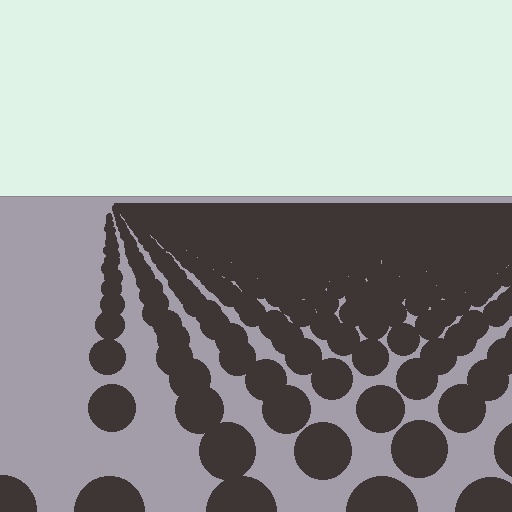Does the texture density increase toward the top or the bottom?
Density increases toward the top.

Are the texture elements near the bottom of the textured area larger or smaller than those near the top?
Larger. Near the bottom, elements are closer to the viewer and appear at a bigger on-screen size.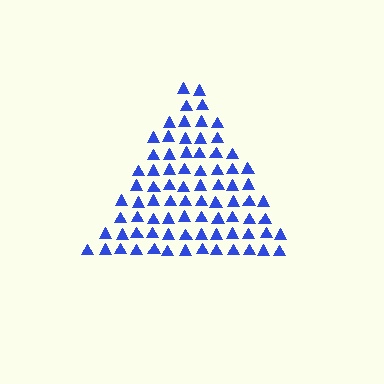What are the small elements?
The small elements are triangles.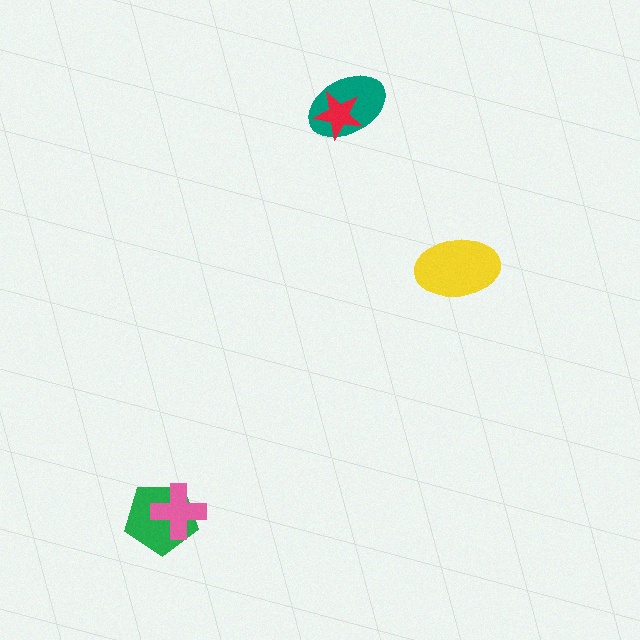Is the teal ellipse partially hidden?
Yes, it is partially covered by another shape.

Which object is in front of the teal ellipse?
The red star is in front of the teal ellipse.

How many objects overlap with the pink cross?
1 object overlaps with the pink cross.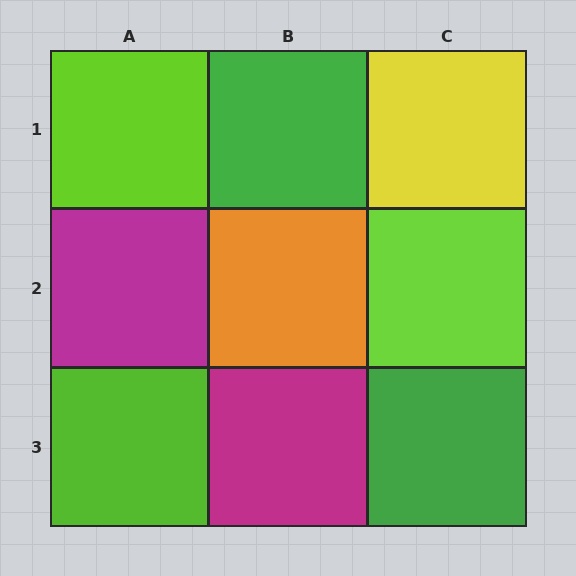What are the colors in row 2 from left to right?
Magenta, orange, lime.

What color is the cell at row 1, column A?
Lime.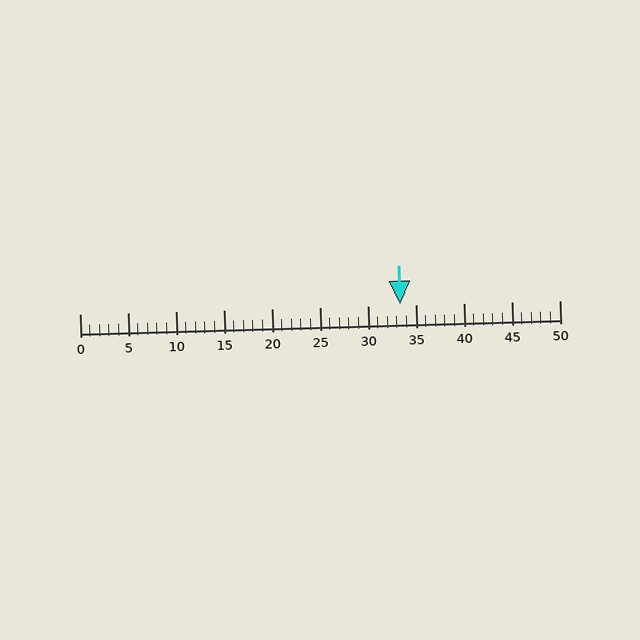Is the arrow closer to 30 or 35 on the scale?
The arrow is closer to 35.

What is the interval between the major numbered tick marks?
The major tick marks are spaced 5 units apart.